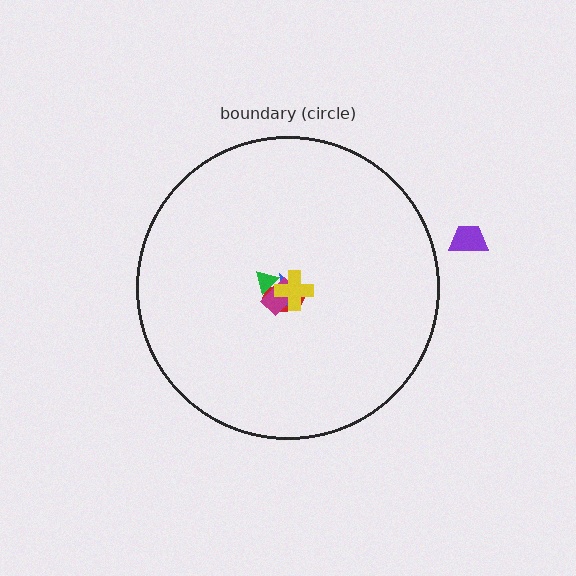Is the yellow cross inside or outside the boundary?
Inside.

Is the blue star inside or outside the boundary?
Inside.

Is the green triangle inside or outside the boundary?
Inside.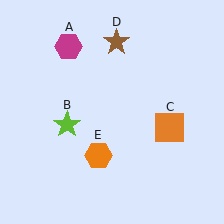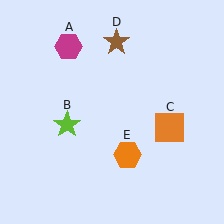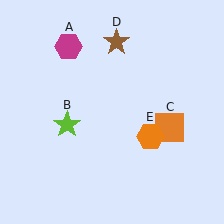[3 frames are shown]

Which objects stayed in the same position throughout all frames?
Magenta hexagon (object A) and lime star (object B) and orange square (object C) and brown star (object D) remained stationary.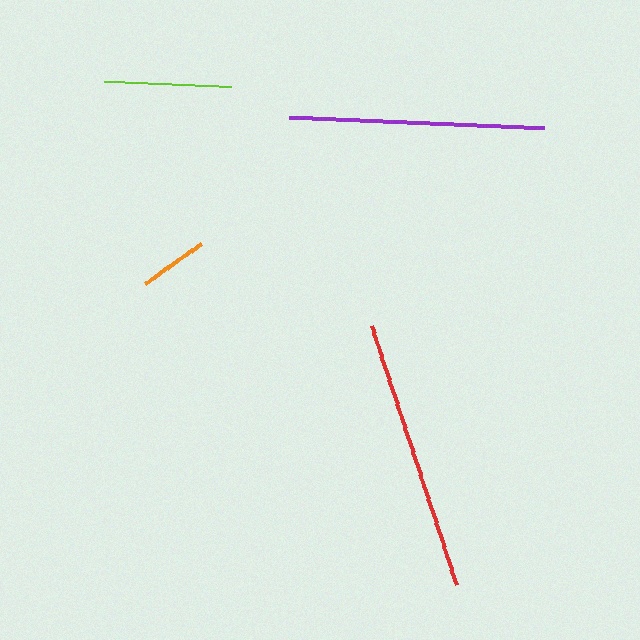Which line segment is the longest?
The red line is the longest at approximately 272 pixels.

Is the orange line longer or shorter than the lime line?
The lime line is longer than the orange line.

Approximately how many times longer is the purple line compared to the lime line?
The purple line is approximately 2.0 times the length of the lime line.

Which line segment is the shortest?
The orange line is the shortest at approximately 69 pixels.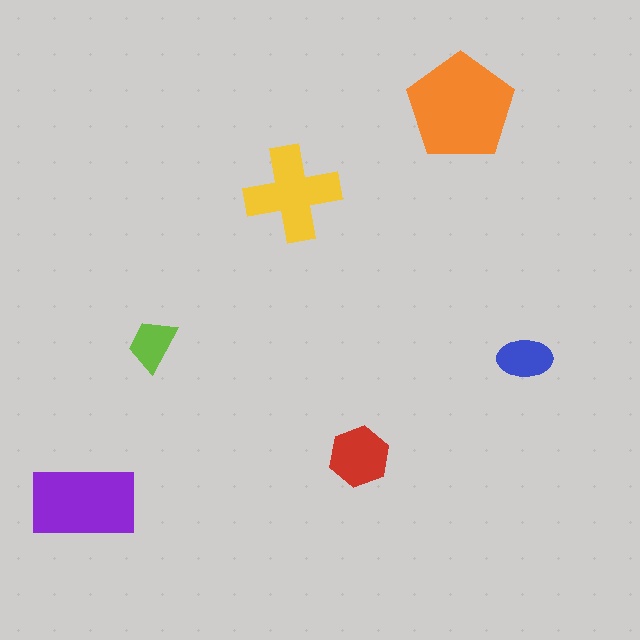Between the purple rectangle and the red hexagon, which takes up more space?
The purple rectangle.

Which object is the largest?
The orange pentagon.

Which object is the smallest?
The lime trapezoid.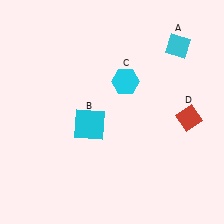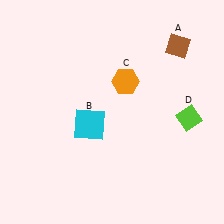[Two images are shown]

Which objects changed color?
A changed from cyan to brown. C changed from cyan to orange. D changed from red to lime.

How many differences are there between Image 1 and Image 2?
There are 3 differences between the two images.